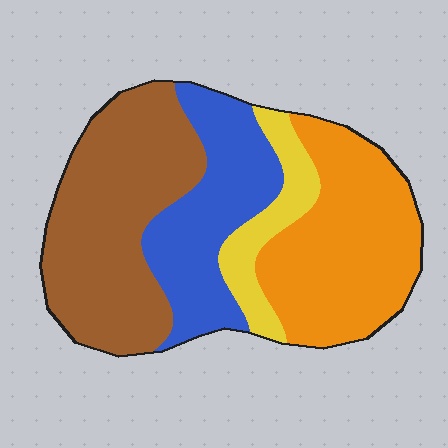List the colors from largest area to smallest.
From largest to smallest: brown, orange, blue, yellow.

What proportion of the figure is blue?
Blue covers roughly 25% of the figure.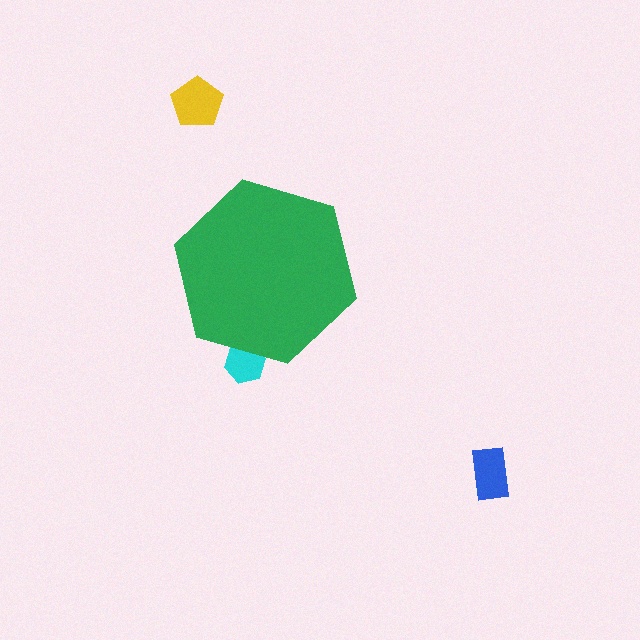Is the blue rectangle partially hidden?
No, the blue rectangle is fully visible.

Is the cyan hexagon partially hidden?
Yes, the cyan hexagon is partially hidden behind the green hexagon.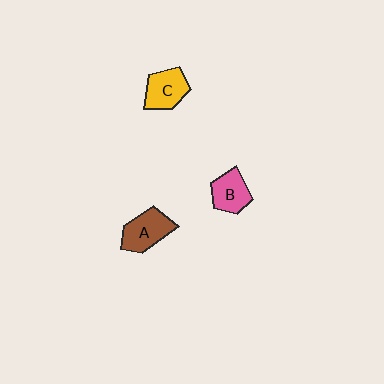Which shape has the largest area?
Shape A (brown).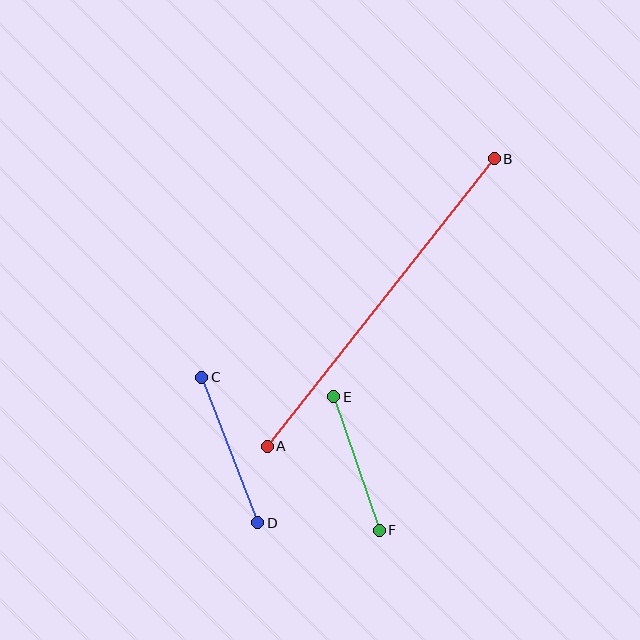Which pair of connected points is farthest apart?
Points A and B are farthest apart.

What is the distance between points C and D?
The distance is approximately 156 pixels.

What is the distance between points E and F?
The distance is approximately 141 pixels.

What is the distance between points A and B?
The distance is approximately 366 pixels.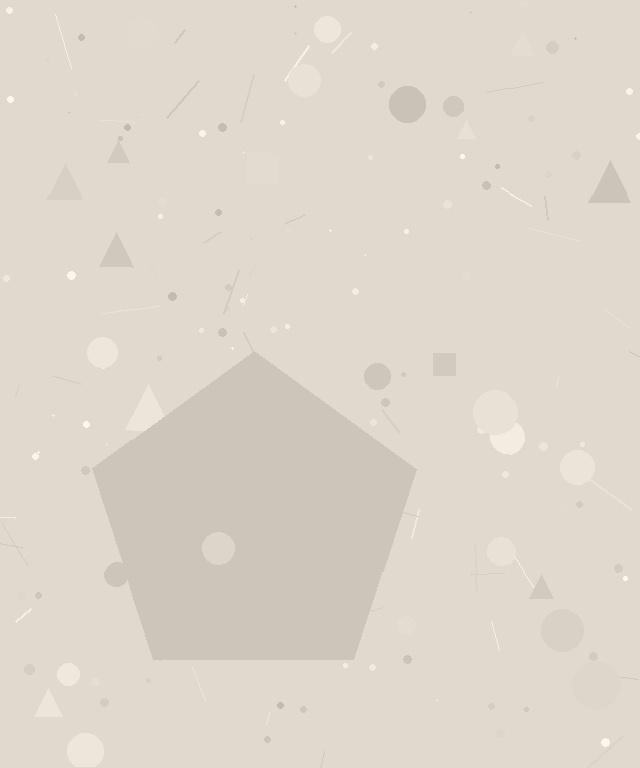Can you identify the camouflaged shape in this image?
The camouflaged shape is a pentagon.